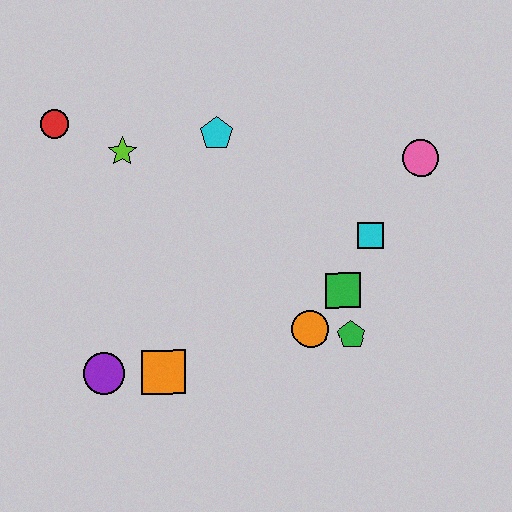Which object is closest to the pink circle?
The cyan square is closest to the pink circle.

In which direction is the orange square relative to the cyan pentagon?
The orange square is below the cyan pentagon.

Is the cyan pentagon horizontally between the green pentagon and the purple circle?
Yes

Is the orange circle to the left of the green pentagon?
Yes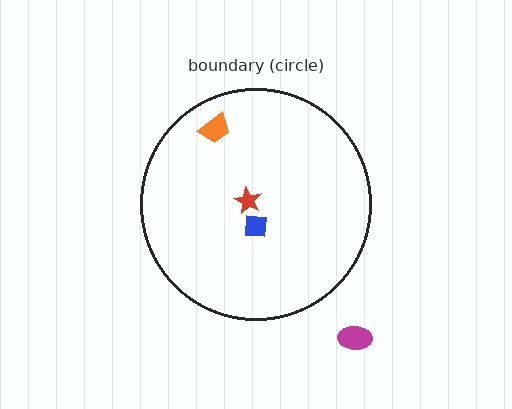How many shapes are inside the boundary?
3 inside, 1 outside.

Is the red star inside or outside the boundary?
Inside.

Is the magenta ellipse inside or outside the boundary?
Outside.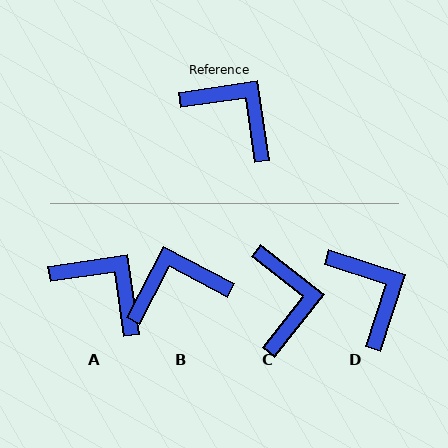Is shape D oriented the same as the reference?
No, it is off by about 26 degrees.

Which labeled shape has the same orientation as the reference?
A.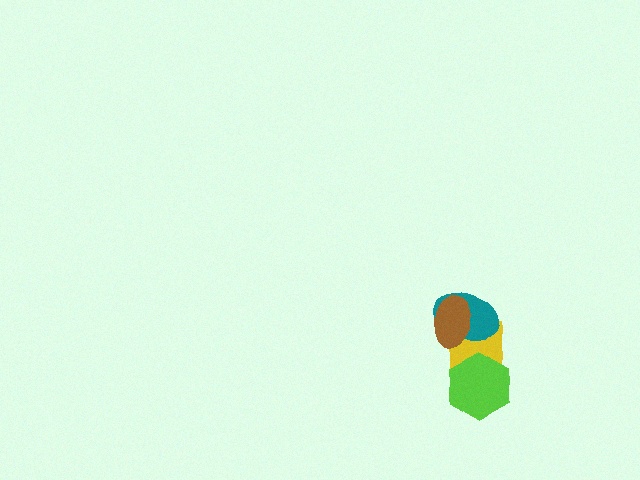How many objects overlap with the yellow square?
3 objects overlap with the yellow square.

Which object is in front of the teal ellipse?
The brown ellipse is in front of the teal ellipse.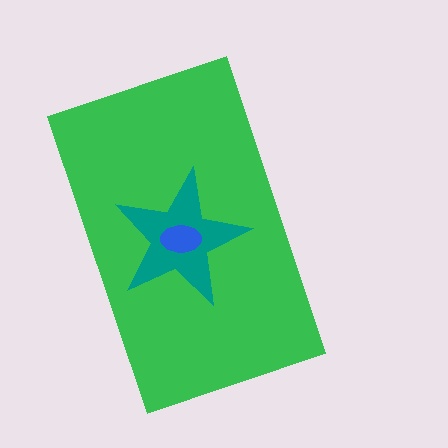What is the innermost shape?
The blue ellipse.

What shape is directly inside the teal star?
The blue ellipse.